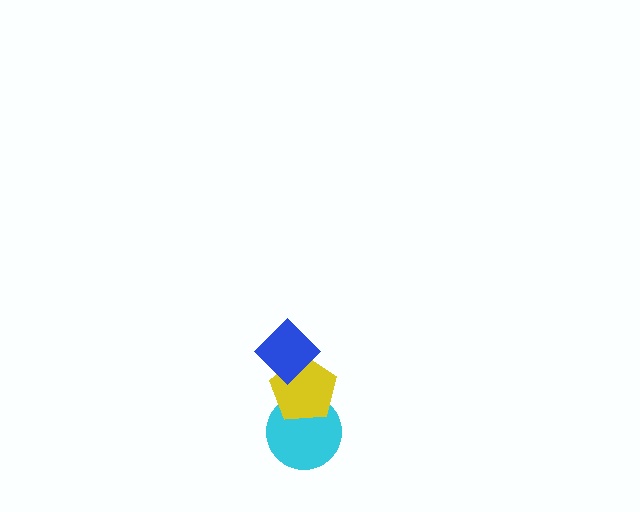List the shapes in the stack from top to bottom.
From top to bottom: the blue diamond, the yellow pentagon, the cyan circle.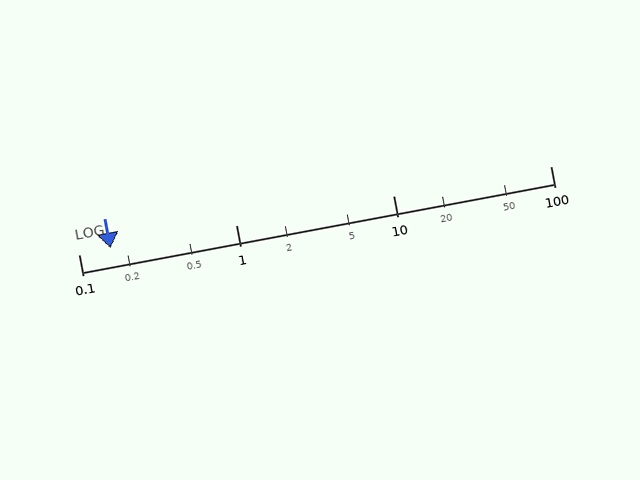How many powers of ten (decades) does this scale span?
The scale spans 3 decades, from 0.1 to 100.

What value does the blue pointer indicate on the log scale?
The pointer indicates approximately 0.16.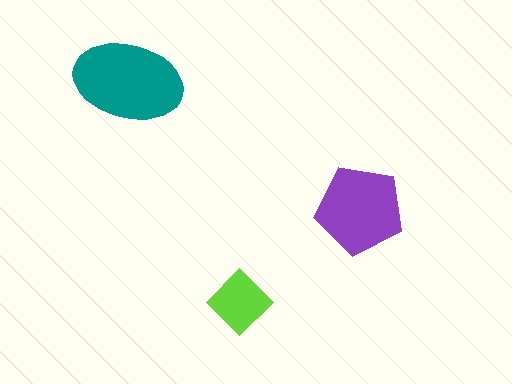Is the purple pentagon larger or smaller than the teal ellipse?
Smaller.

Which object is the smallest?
The lime diamond.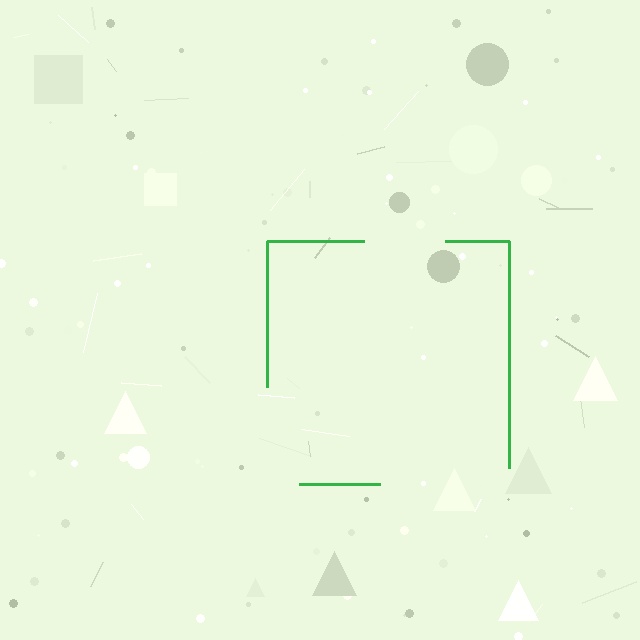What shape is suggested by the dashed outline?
The dashed outline suggests a square.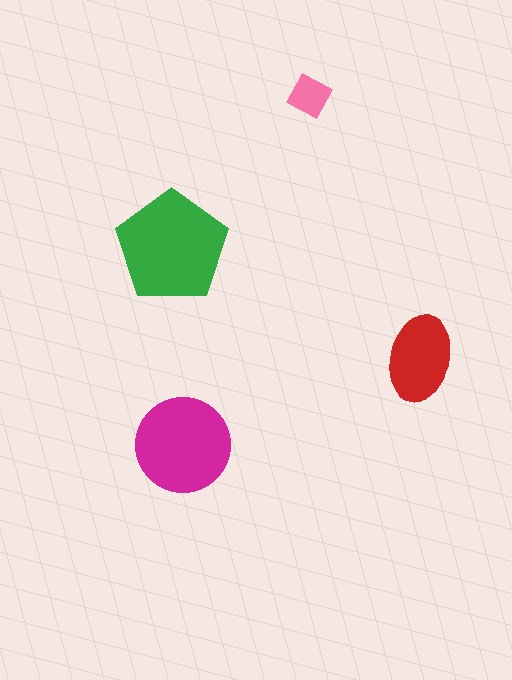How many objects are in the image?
There are 4 objects in the image.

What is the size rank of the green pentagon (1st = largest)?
1st.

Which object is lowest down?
The magenta circle is bottommost.